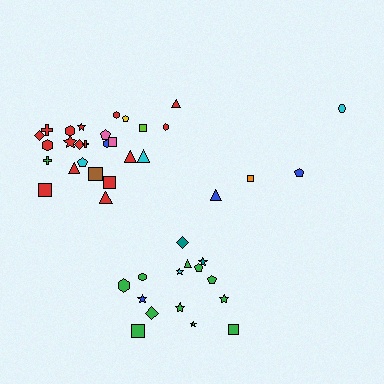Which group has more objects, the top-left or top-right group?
The top-left group.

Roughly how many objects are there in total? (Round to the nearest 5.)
Roughly 45 objects in total.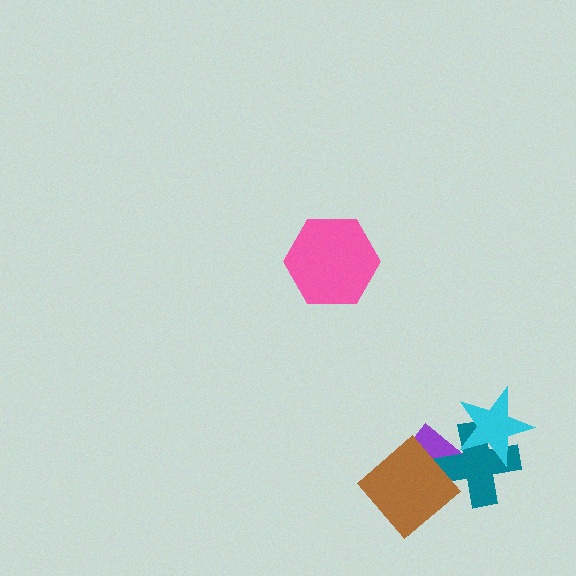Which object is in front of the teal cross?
The cyan star is in front of the teal cross.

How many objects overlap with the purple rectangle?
2 objects overlap with the purple rectangle.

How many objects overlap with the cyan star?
1 object overlaps with the cyan star.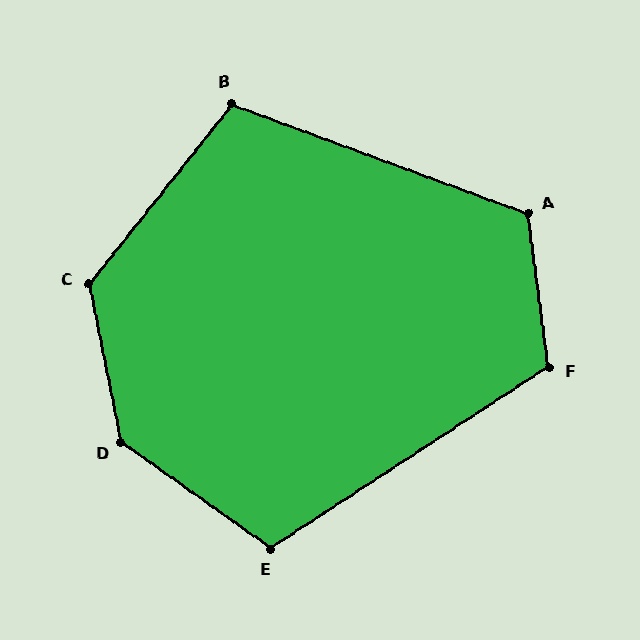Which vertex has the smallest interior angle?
B, at approximately 108 degrees.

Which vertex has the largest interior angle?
D, at approximately 137 degrees.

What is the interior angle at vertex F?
Approximately 115 degrees (obtuse).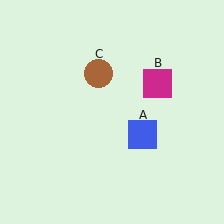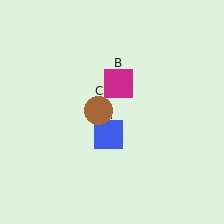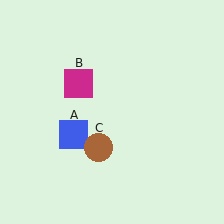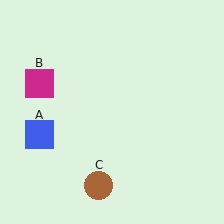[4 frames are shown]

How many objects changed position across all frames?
3 objects changed position: blue square (object A), magenta square (object B), brown circle (object C).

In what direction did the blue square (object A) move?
The blue square (object A) moved left.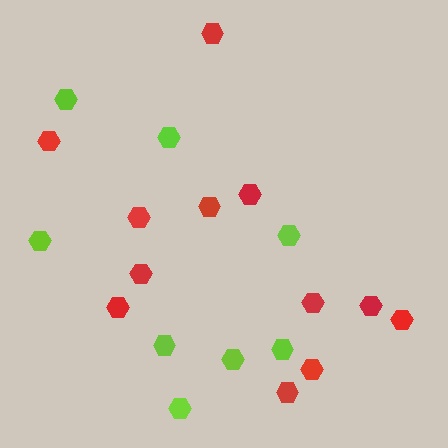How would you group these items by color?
There are 2 groups: one group of red hexagons (12) and one group of lime hexagons (8).